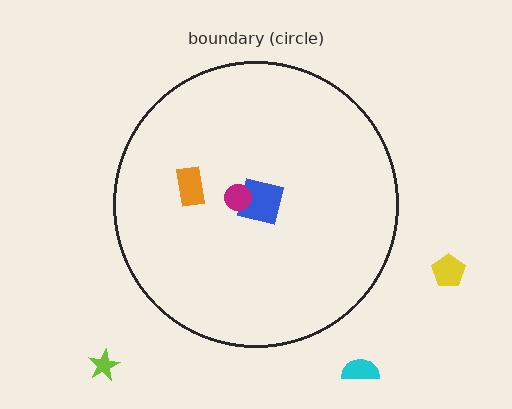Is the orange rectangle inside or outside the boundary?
Inside.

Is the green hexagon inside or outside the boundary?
Inside.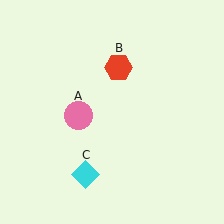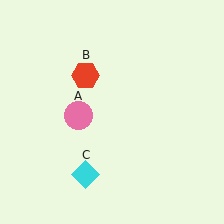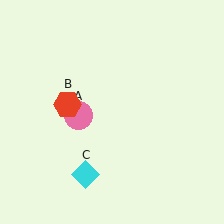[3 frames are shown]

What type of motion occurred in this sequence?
The red hexagon (object B) rotated counterclockwise around the center of the scene.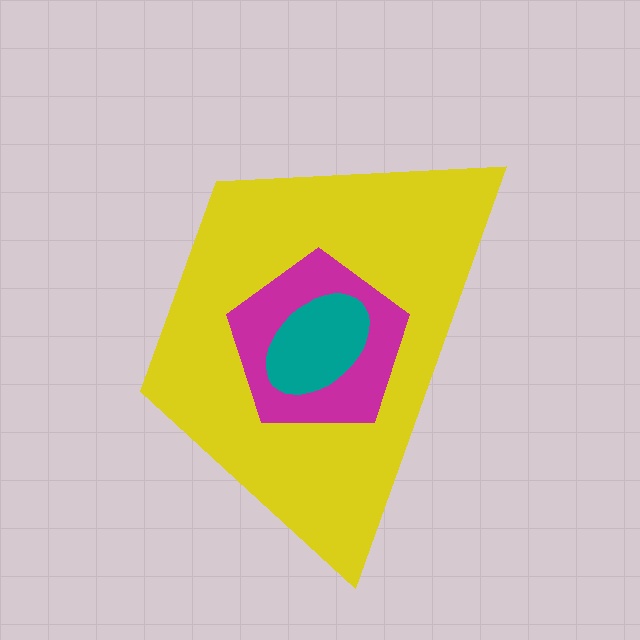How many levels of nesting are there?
3.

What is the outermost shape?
The yellow trapezoid.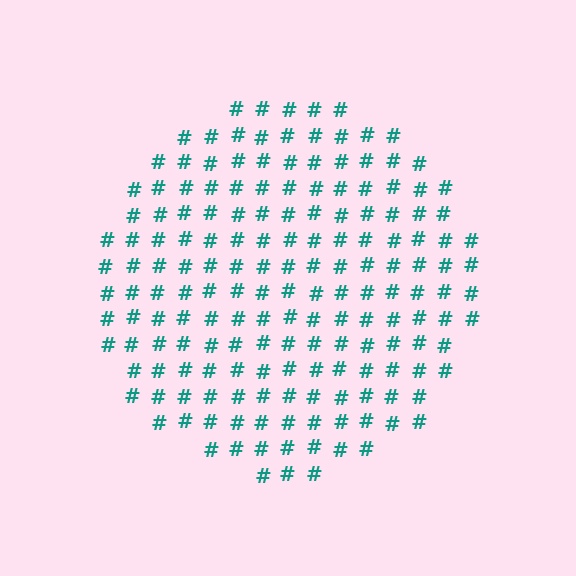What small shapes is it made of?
It is made of small hash symbols.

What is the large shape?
The large shape is a circle.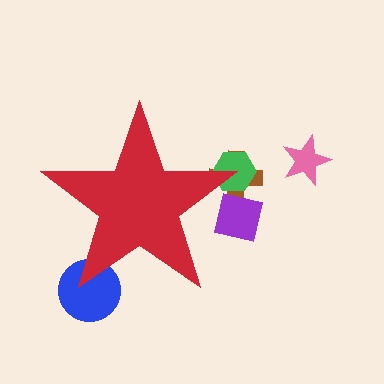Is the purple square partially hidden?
Yes, the purple square is partially hidden behind the red star.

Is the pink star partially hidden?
No, the pink star is fully visible.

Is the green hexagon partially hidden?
Yes, the green hexagon is partially hidden behind the red star.